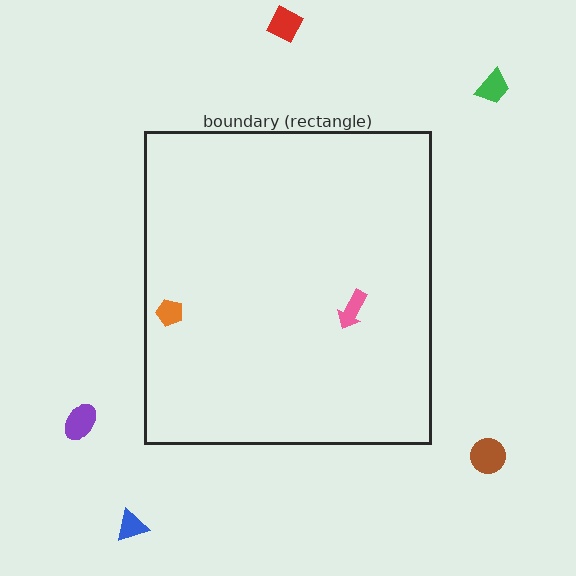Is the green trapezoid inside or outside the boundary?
Outside.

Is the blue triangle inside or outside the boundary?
Outside.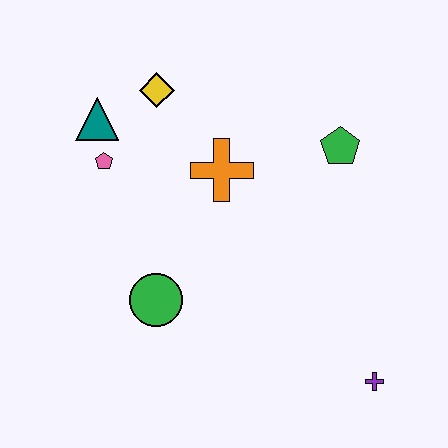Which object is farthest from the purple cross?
The teal triangle is farthest from the purple cross.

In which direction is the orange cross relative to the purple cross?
The orange cross is above the purple cross.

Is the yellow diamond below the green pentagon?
No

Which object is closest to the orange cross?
The yellow diamond is closest to the orange cross.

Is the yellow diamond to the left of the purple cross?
Yes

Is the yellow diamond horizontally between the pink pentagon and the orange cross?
Yes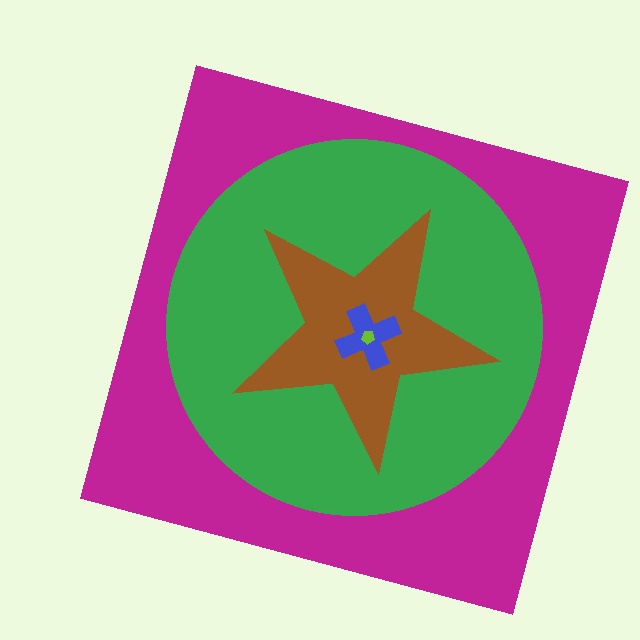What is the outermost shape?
The magenta square.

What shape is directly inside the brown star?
The blue cross.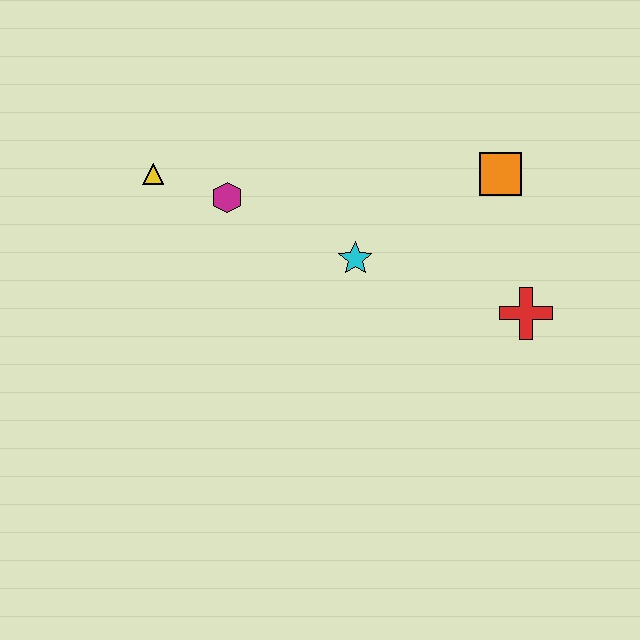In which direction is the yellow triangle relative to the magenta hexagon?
The yellow triangle is to the left of the magenta hexagon.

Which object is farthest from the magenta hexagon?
The red cross is farthest from the magenta hexagon.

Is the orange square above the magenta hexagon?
Yes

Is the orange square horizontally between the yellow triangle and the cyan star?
No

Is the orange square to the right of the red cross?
No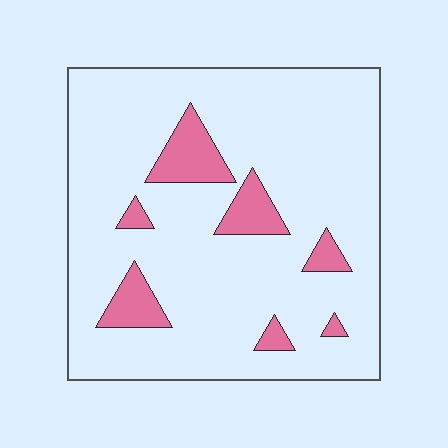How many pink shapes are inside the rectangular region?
7.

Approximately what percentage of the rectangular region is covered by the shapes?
Approximately 10%.